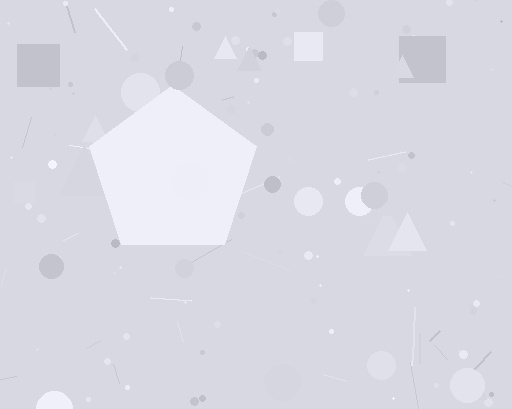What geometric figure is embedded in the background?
A pentagon is embedded in the background.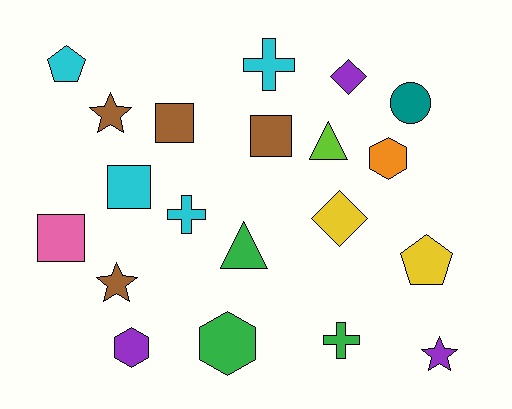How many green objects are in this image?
There are 3 green objects.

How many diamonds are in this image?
There are 2 diamonds.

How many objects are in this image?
There are 20 objects.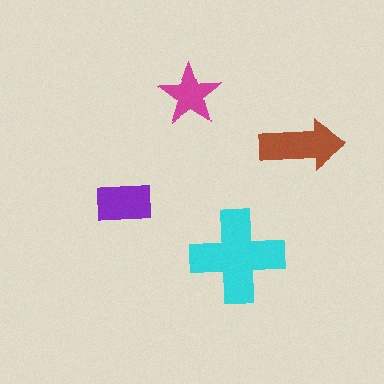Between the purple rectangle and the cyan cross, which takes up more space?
The cyan cross.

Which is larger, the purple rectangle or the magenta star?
The purple rectangle.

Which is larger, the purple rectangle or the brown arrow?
The brown arrow.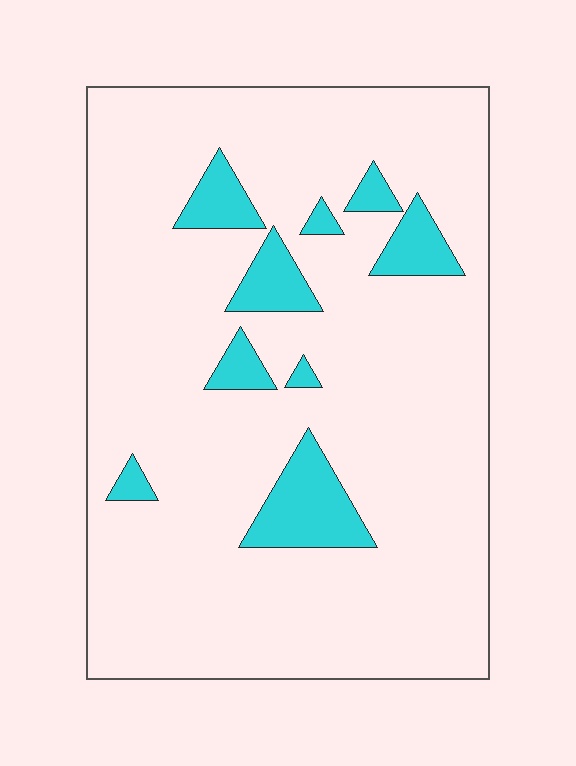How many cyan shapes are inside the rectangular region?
9.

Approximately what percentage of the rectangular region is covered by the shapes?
Approximately 10%.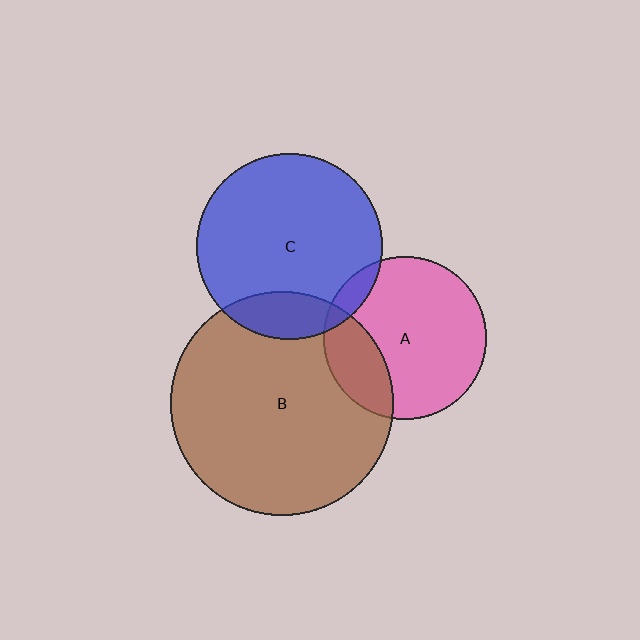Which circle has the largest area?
Circle B (brown).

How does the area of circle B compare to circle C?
Approximately 1.4 times.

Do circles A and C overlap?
Yes.